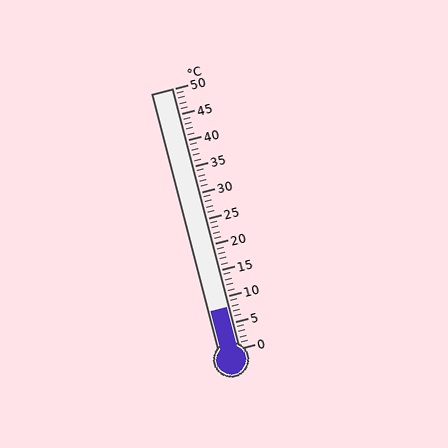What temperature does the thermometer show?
The thermometer shows approximately 8°C.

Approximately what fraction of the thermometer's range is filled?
The thermometer is filled to approximately 15% of its range.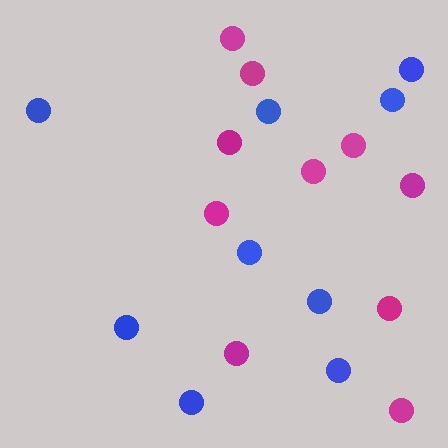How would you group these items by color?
There are 2 groups: one group of blue circles (9) and one group of magenta circles (10).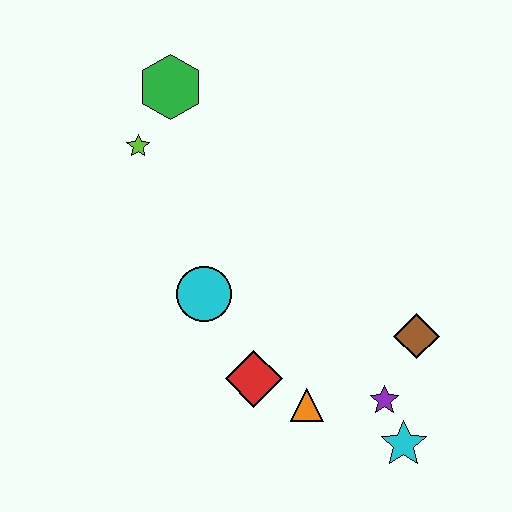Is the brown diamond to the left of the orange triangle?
No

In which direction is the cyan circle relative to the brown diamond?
The cyan circle is to the left of the brown diamond.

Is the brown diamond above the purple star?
Yes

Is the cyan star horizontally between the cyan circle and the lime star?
No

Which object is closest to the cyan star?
The purple star is closest to the cyan star.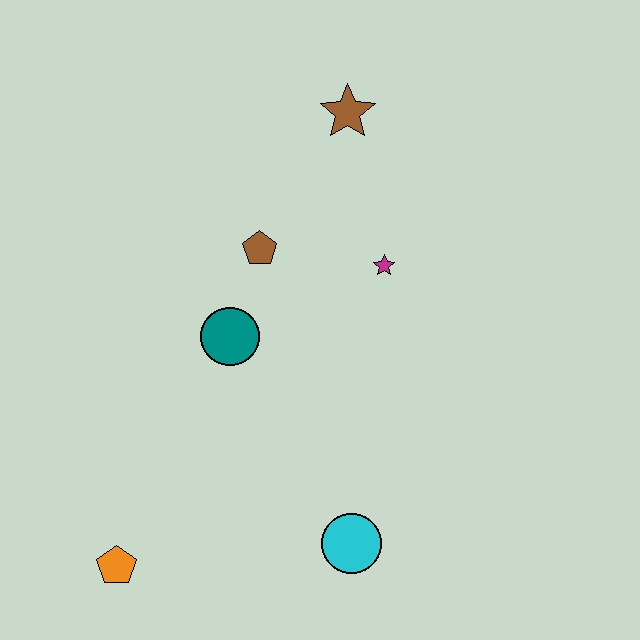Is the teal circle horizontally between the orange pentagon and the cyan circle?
Yes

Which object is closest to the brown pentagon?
The teal circle is closest to the brown pentagon.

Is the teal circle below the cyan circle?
No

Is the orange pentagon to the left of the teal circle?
Yes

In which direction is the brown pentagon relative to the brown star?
The brown pentagon is below the brown star.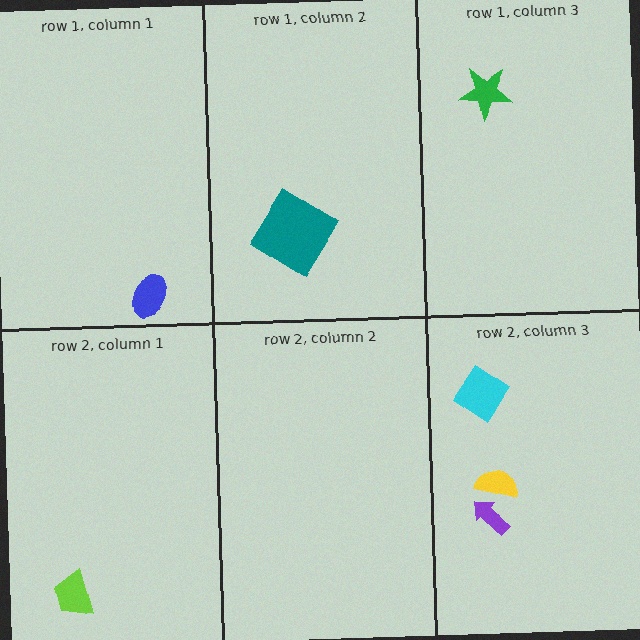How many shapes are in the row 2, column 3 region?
3.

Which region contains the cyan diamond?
The row 2, column 3 region.